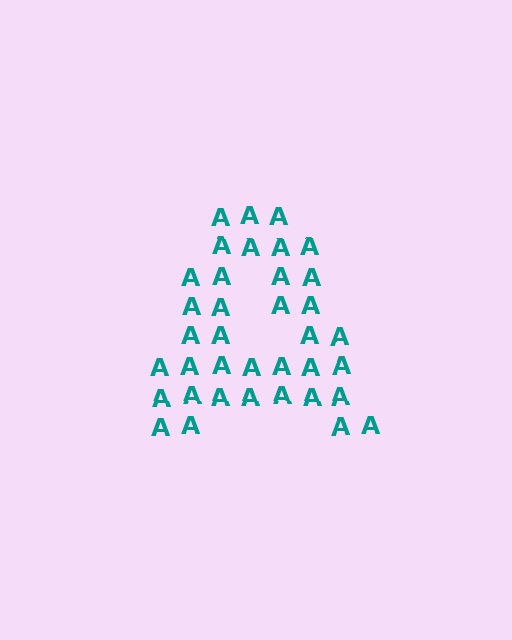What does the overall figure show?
The overall figure shows the letter A.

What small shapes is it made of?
It is made of small letter A's.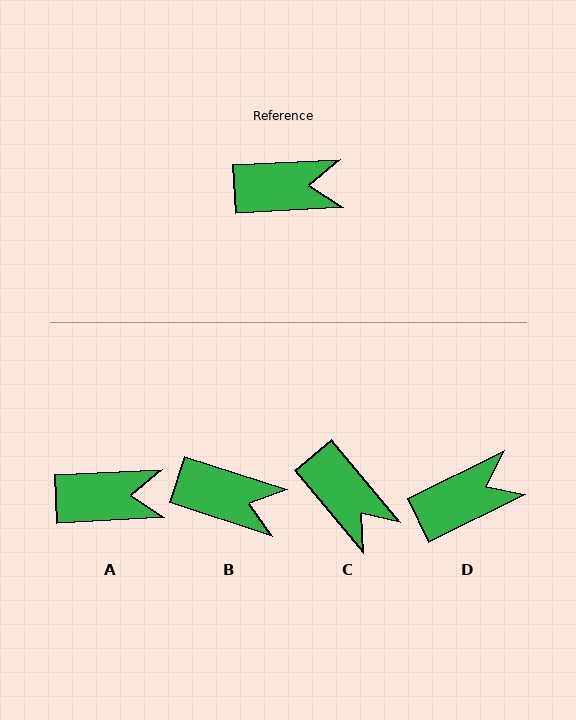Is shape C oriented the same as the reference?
No, it is off by about 53 degrees.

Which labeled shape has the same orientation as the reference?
A.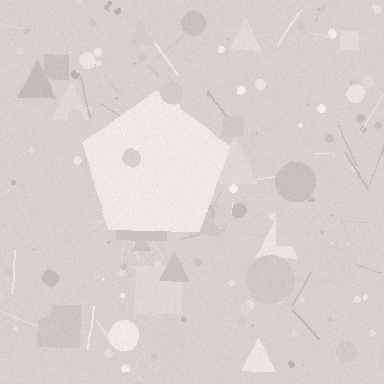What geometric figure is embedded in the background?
A pentagon is embedded in the background.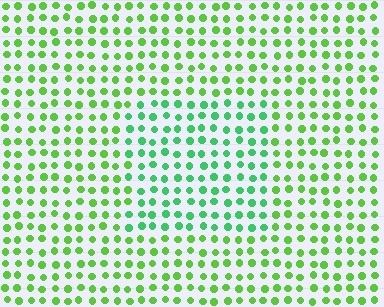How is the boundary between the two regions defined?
The boundary is defined purely by a slight shift in hue (about 30 degrees). Spacing, size, and orientation are identical on both sides.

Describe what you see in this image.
The image is filled with small lime elements in a uniform arrangement. A rectangle-shaped region is visible where the elements are tinted to a slightly different hue, forming a subtle color boundary.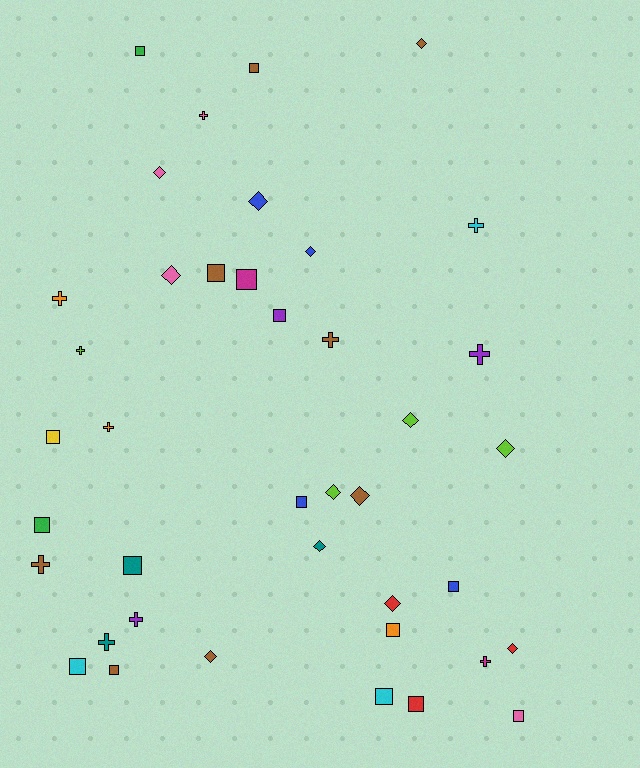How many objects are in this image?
There are 40 objects.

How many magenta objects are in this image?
There are 2 magenta objects.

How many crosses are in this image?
There are 11 crosses.